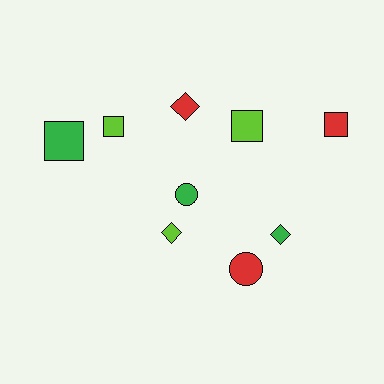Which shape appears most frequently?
Square, with 4 objects.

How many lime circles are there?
There are no lime circles.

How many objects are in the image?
There are 9 objects.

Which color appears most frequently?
Red, with 3 objects.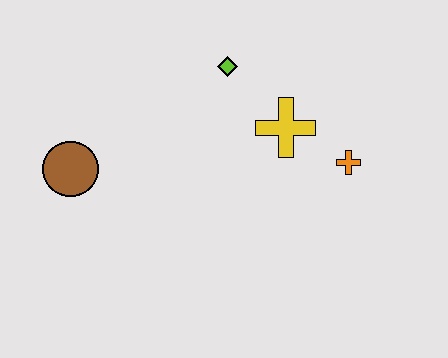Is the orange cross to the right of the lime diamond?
Yes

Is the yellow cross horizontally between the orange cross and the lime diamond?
Yes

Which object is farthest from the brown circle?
The orange cross is farthest from the brown circle.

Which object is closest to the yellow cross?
The orange cross is closest to the yellow cross.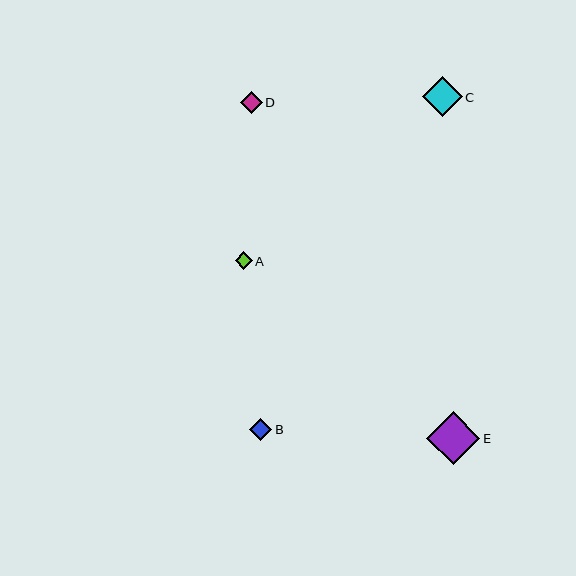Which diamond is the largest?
Diamond E is the largest with a size of approximately 53 pixels.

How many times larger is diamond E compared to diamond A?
Diamond E is approximately 3.1 times the size of diamond A.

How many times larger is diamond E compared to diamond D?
Diamond E is approximately 2.4 times the size of diamond D.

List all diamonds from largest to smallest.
From largest to smallest: E, C, B, D, A.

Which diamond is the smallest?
Diamond A is the smallest with a size of approximately 17 pixels.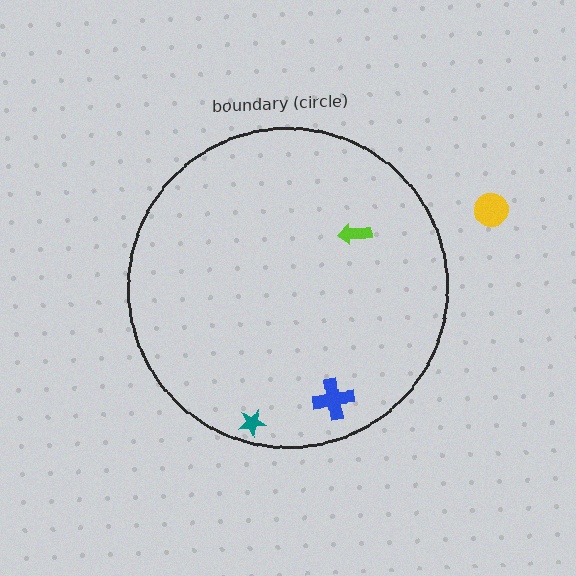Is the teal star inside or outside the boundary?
Inside.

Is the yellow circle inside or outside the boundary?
Outside.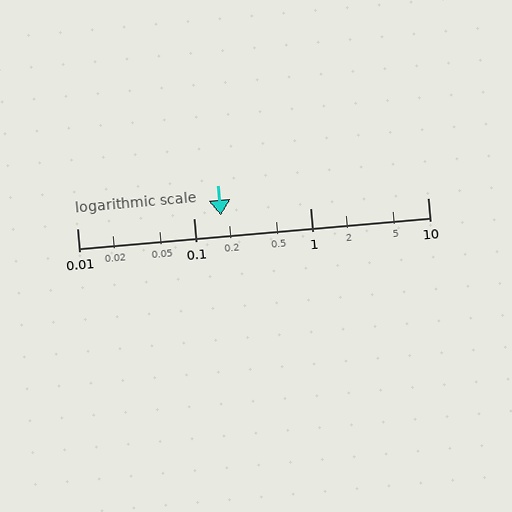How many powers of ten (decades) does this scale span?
The scale spans 3 decades, from 0.01 to 10.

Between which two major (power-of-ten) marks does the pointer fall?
The pointer is between 0.1 and 1.